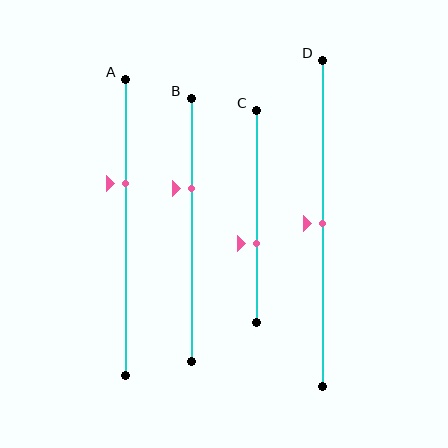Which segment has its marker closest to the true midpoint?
Segment D has its marker closest to the true midpoint.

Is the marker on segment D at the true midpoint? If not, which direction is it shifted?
Yes, the marker on segment D is at the true midpoint.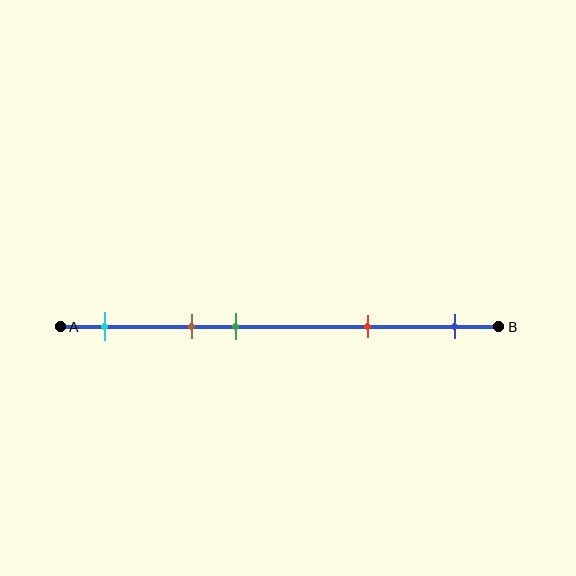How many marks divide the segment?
There are 5 marks dividing the segment.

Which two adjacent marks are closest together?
The brown and green marks are the closest adjacent pair.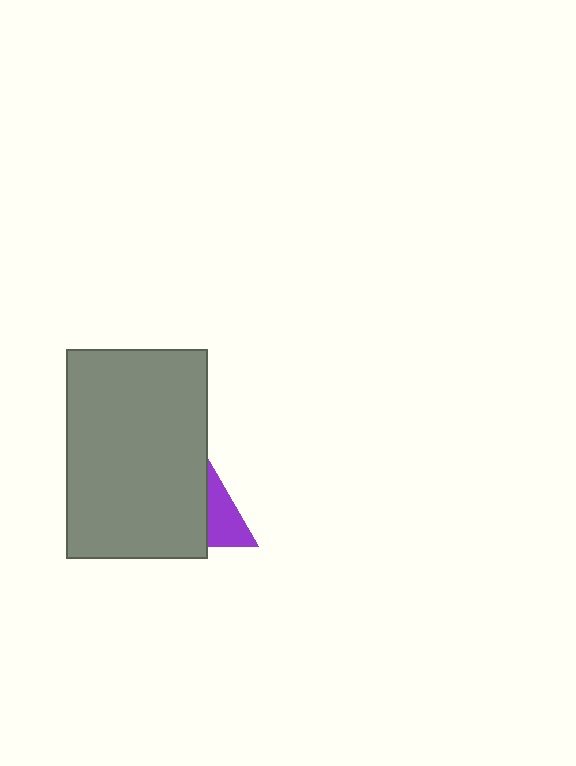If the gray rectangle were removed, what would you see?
You would see the complete purple triangle.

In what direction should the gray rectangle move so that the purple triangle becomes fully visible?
The gray rectangle should move left. That is the shortest direction to clear the overlap and leave the purple triangle fully visible.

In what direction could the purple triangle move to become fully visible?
The purple triangle could move right. That would shift it out from behind the gray rectangle entirely.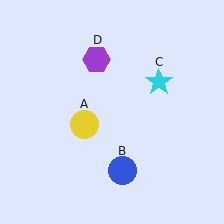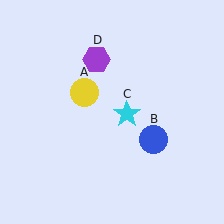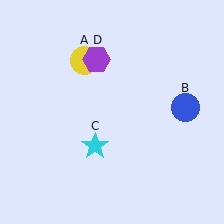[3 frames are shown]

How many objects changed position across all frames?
3 objects changed position: yellow circle (object A), blue circle (object B), cyan star (object C).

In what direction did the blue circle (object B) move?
The blue circle (object B) moved up and to the right.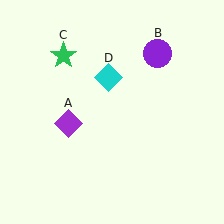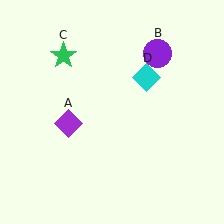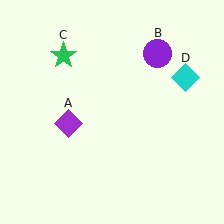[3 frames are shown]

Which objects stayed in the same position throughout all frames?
Purple diamond (object A) and purple circle (object B) and green star (object C) remained stationary.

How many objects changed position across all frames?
1 object changed position: cyan diamond (object D).